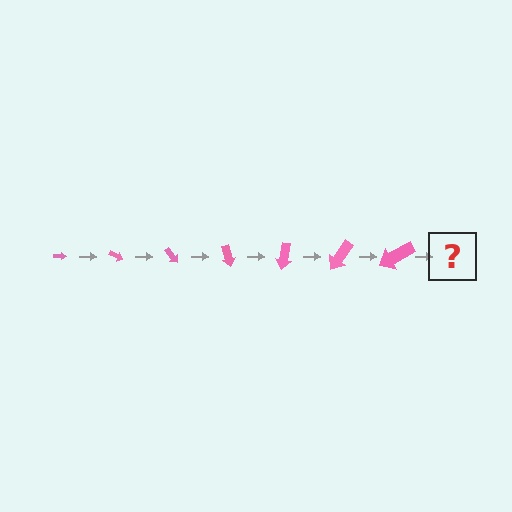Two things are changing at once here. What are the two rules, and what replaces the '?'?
The two rules are that the arrow grows larger each step and it rotates 25 degrees each step. The '?' should be an arrow, larger than the previous one and rotated 175 degrees from the start.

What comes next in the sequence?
The next element should be an arrow, larger than the previous one and rotated 175 degrees from the start.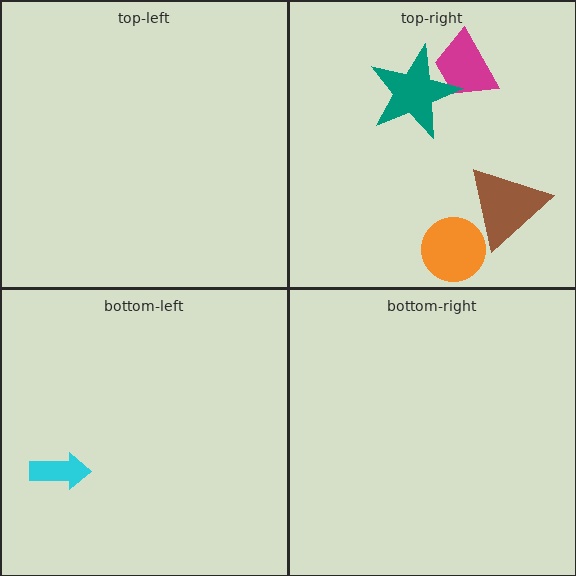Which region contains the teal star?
The top-right region.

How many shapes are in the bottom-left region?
1.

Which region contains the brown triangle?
The top-right region.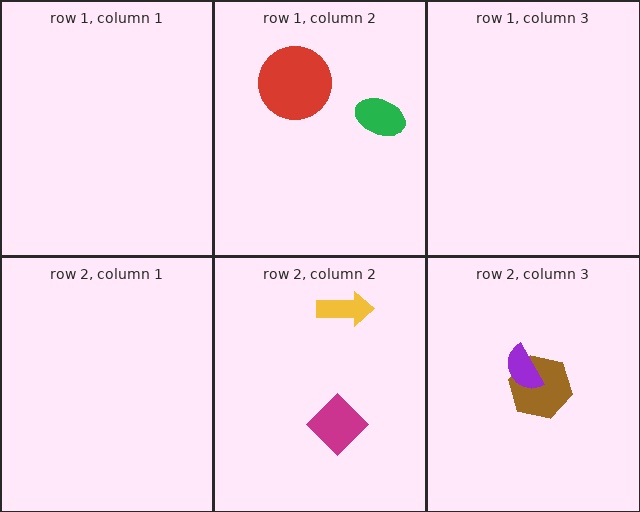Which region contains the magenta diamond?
The row 2, column 2 region.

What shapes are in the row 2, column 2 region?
The magenta diamond, the yellow arrow.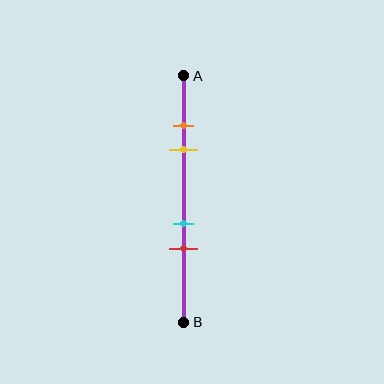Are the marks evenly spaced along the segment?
No, the marks are not evenly spaced.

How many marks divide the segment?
There are 4 marks dividing the segment.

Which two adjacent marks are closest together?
The orange and yellow marks are the closest adjacent pair.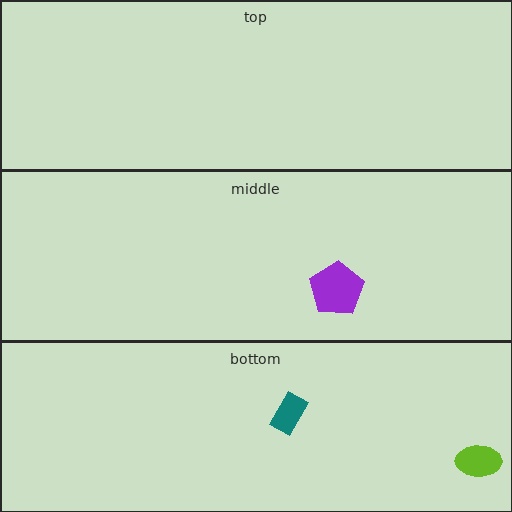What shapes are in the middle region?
The purple pentagon.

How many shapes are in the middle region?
1.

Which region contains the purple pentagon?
The middle region.